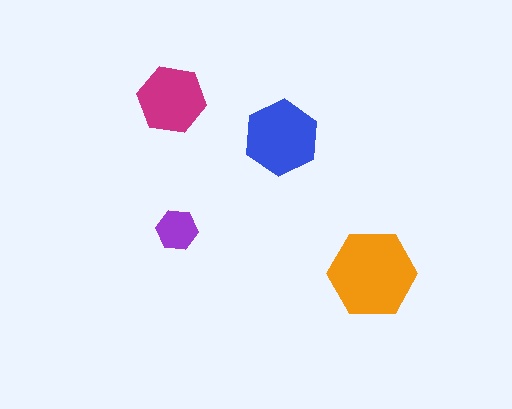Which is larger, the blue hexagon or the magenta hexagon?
The blue one.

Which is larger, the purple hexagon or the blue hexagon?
The blue one.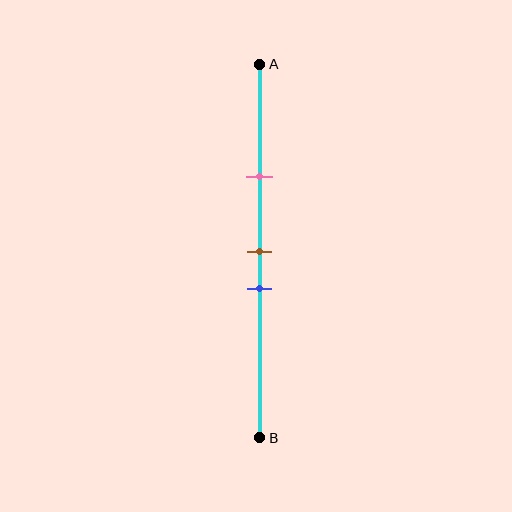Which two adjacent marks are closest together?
The brown and blue marks are the closest adjacent pair.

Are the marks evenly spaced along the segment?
No, the marks are not evenly spaced.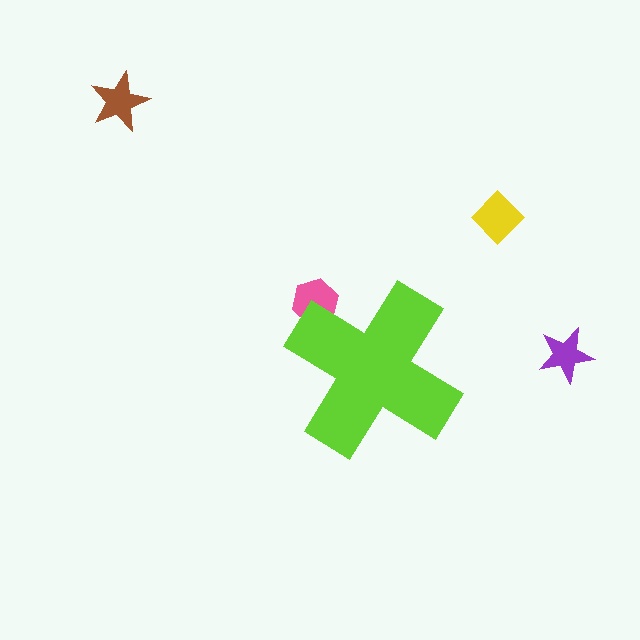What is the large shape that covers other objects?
A lime cross.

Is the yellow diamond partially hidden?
No, the yellow diamond is fully visible.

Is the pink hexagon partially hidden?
Yes, the pink hexagon is partially hidden behind the lime cross.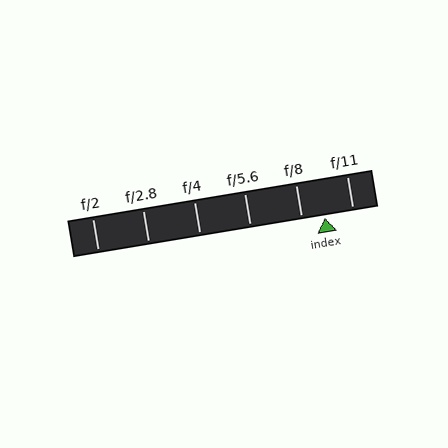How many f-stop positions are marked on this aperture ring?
There are 6 f-stop positions marked.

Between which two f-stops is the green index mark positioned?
The index mark is between f/8 and f/11.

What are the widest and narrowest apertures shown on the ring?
The widest aperture shown is f/2 and the narrowest is f/11.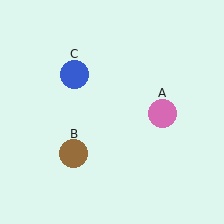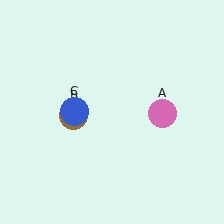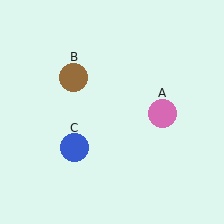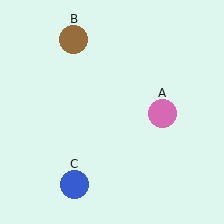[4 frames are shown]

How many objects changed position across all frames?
2 objects changed position: brown circle (object B), blue circle (object C).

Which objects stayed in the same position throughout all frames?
Pink circle (object A) remained stationary.